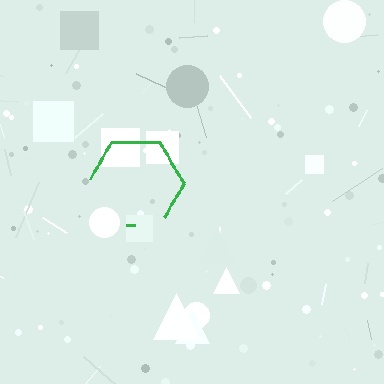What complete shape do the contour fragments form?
The contour fragments form a hexagon.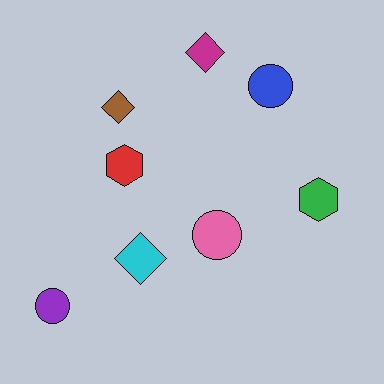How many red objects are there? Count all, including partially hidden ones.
There is 1 red object.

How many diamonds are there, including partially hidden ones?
There are 3 diamonds.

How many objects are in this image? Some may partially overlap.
There are 8 objects.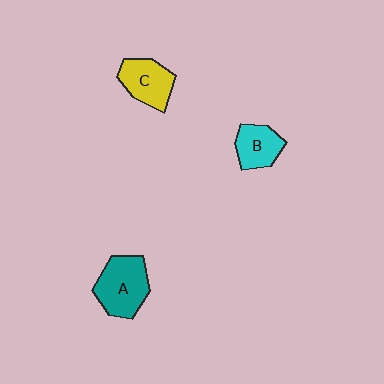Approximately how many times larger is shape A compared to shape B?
Approximately 1.5 times.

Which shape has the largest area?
Shape A (teal).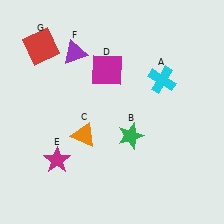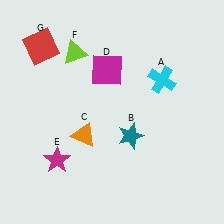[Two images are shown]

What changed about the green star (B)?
In Image 1, B is green. In Image 2, it changed to teal.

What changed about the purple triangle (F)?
In Image 1, F is purple. In Image 2, it changed to lime.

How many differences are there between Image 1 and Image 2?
There are 2 differences between the two images.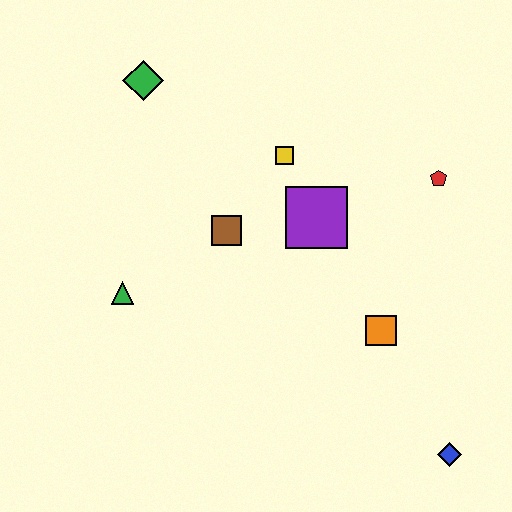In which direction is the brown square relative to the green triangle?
The brown square is to the right of the green triangle.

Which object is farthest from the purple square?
The blue diamond is farthest from the purple square.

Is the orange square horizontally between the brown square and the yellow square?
No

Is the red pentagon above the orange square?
Yes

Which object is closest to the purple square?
The yellow square is closest to the purple square.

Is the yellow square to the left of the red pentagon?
Yes